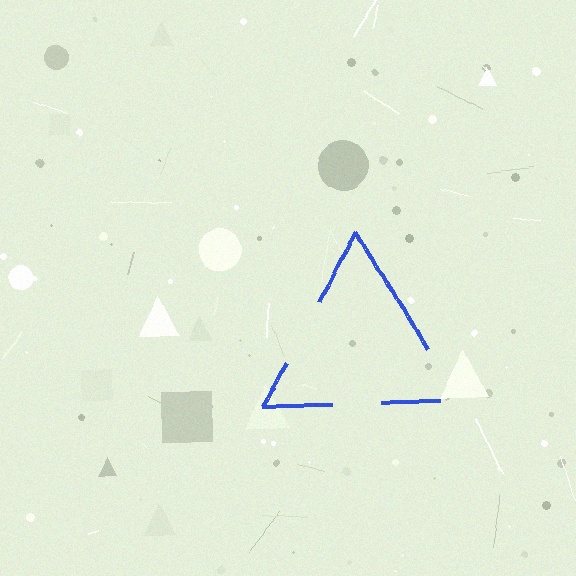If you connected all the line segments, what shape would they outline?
They would outline a triangle.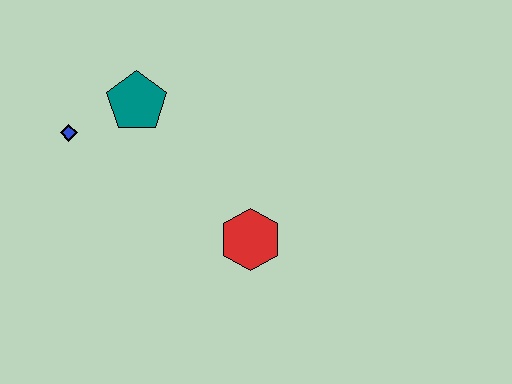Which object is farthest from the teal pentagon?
The red hexagon is farthest from the teal pentagon.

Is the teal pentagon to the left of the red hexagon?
Yes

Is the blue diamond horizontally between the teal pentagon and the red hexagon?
No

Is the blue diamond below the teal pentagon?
Yes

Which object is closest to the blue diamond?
The teal pentagon is closest to the blue diamond.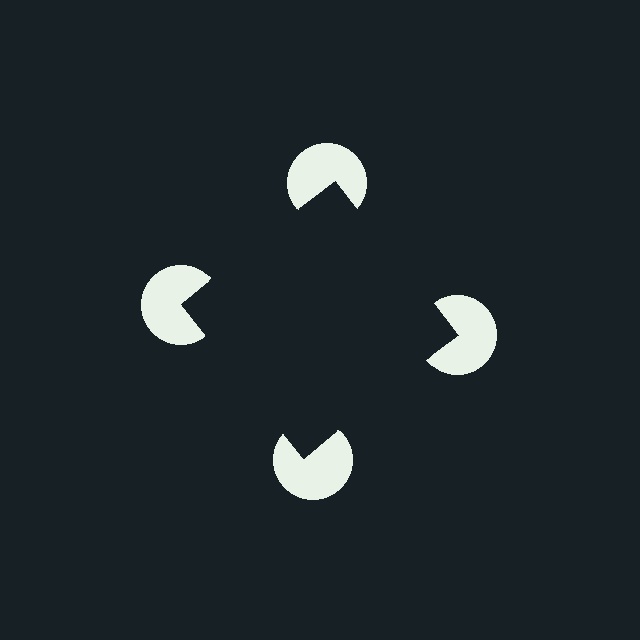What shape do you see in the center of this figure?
An illusory square — its edges are inferred from the aligned wedge cuts in the pac-man discs, not physically drawn.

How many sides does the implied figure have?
4 sides.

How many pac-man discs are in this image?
There are 4 — one at each vertex of the illusory square.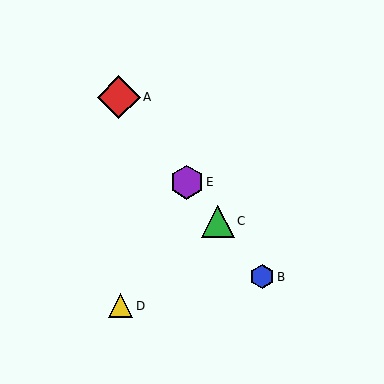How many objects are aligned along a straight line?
4 objects (A, B, C, E) are aligned along a straight line.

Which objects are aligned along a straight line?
Objects A, B, C, E are aligned along a straight line.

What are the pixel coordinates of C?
Object C is at (218, 221).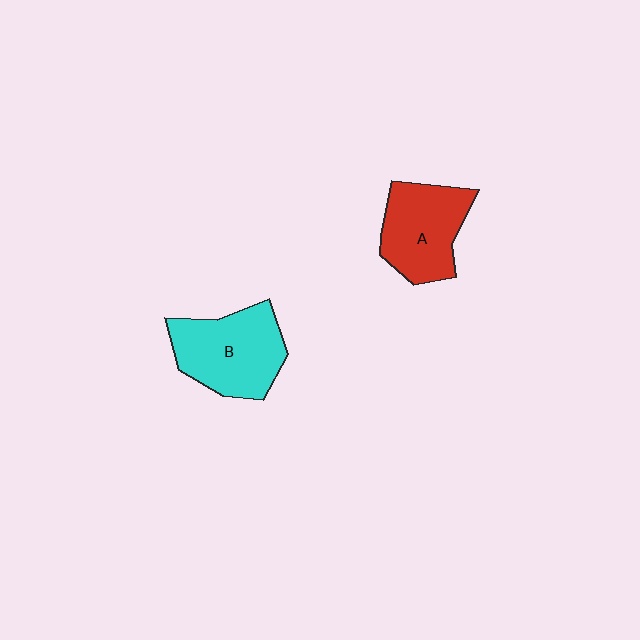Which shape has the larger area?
Shape B (cyan).